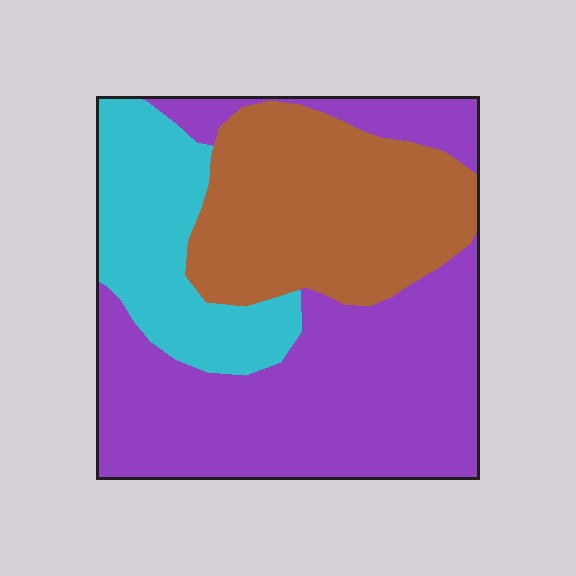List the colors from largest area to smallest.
From largest to smallest: purple, brown, cyan.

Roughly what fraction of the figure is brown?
Brown takes up between a sixth and a third of the figure.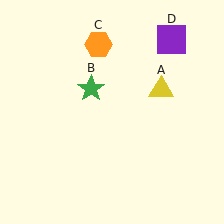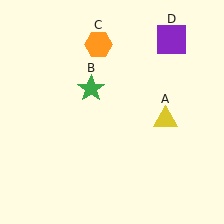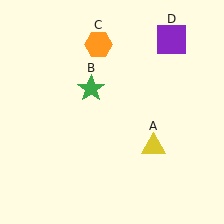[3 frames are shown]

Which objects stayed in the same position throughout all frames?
Green star (object B) and orange hexagon (object C) and purple square (object D) remained stationary.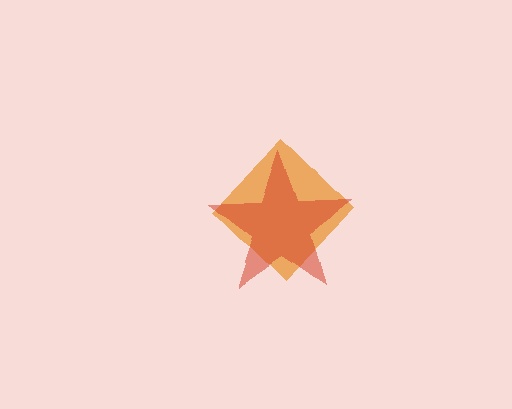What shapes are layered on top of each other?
The layered shapes are: an orange diamond, a red star.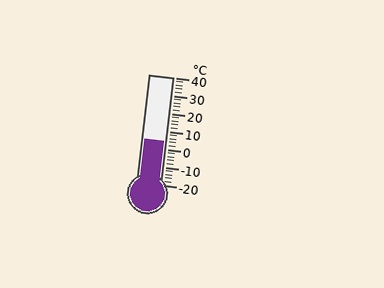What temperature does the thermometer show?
The thermometer shows approximately 4°C.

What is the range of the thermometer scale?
The thermometer scale ranges from -20°C to 40°C.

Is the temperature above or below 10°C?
The temperature is below 10°C.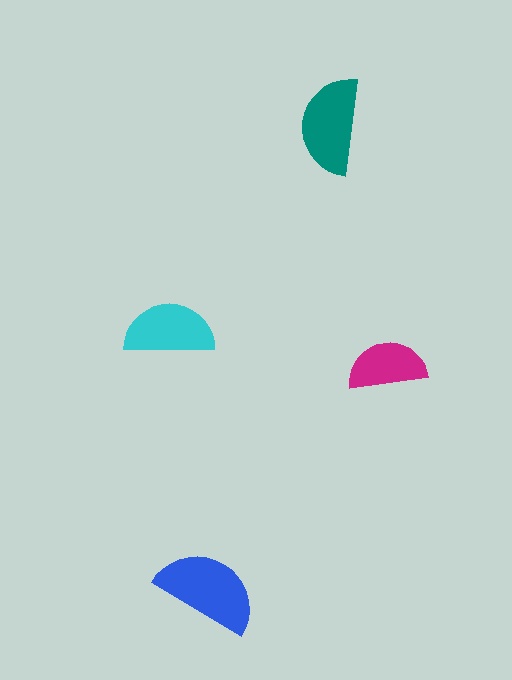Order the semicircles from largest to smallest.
the blue one, the teal one, the cyan one, the magenta one.